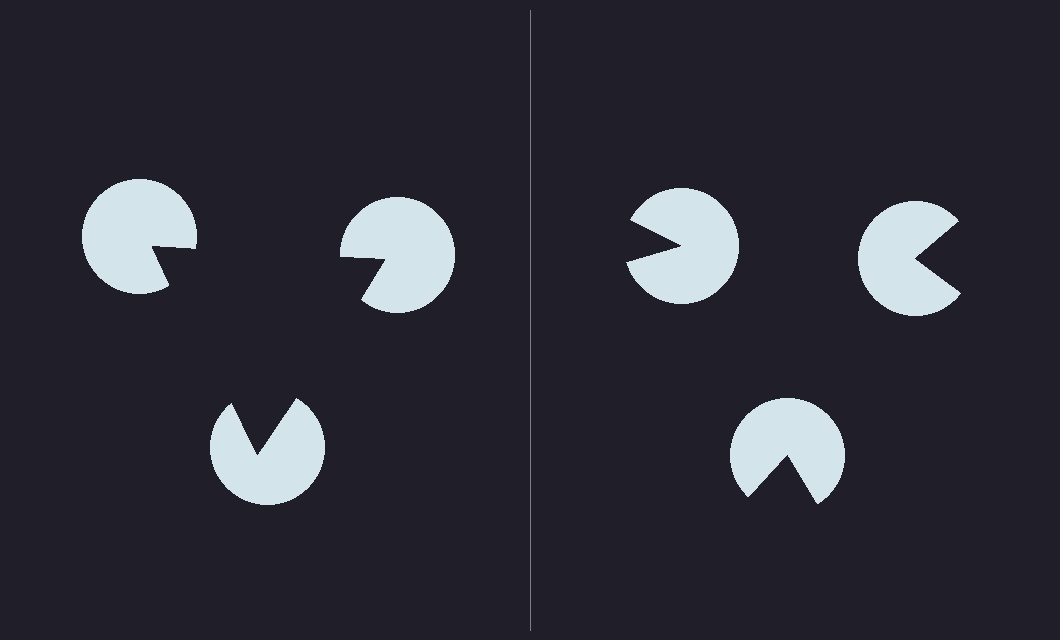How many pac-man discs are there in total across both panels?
6 — 3 on each side.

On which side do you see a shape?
An illusory triangle appears on the left side. On the right side the wedge cuts are rotated, so no coherent shape forms.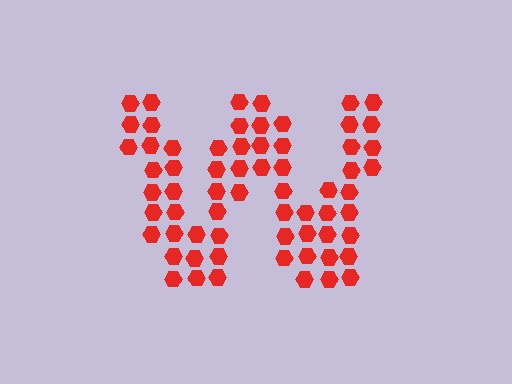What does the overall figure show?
The overall figure shows the letter W.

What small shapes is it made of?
It is made of small hexagons.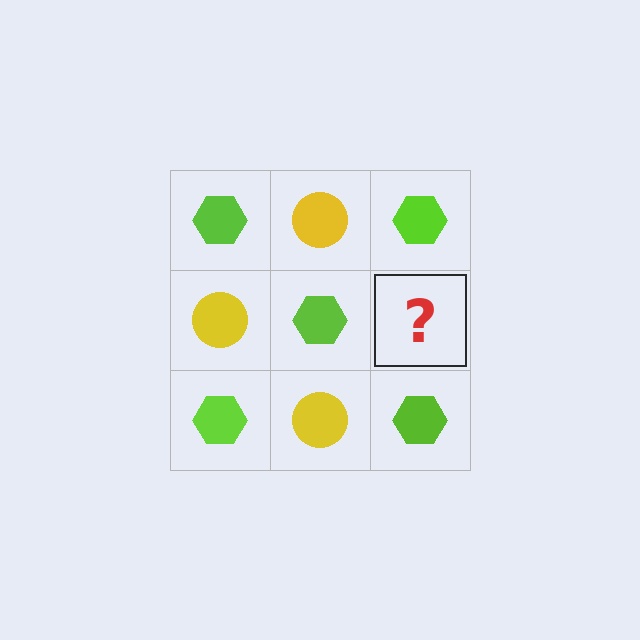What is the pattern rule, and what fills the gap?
The rule is that it alternates lime hexagon and yellow circle in a checkerboard pattern. The gap should be filled with a yellow circle.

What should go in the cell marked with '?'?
The missing cell should contain a yellow circle.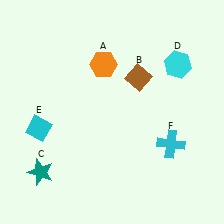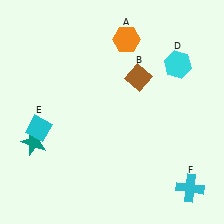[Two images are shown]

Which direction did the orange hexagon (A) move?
The orange hexagon (A) moved up.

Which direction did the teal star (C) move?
The teal star (C) moved up.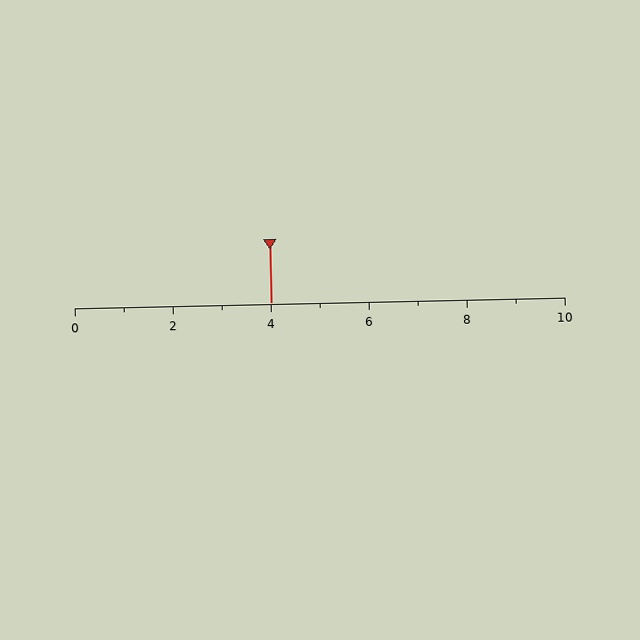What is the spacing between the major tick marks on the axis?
The major ticks are spaced 2 apart.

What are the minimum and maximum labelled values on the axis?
The axis runs from 0 to 10.